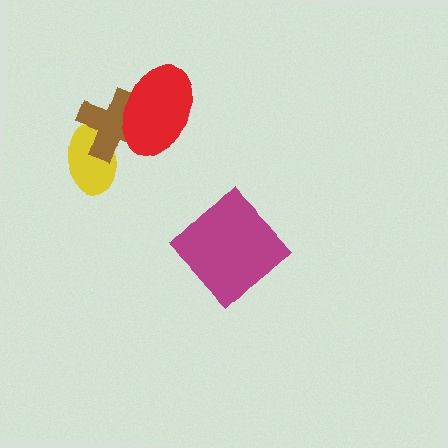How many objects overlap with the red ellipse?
1 object overlaps with the red ellipse.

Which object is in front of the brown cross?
The red ellipse is in front of the brown cross.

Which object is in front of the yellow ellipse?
The brown cross is in front of the yellow ellipse.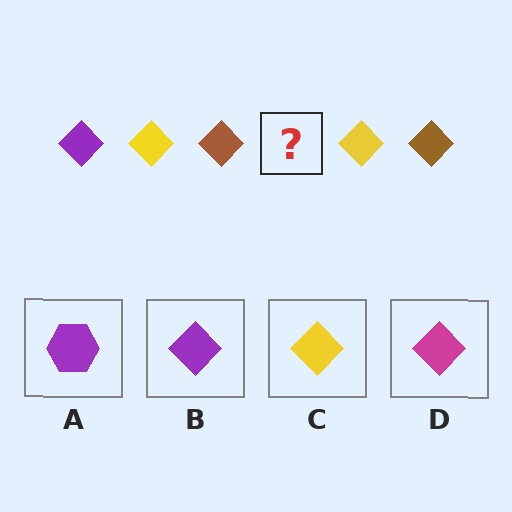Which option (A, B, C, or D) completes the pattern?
B.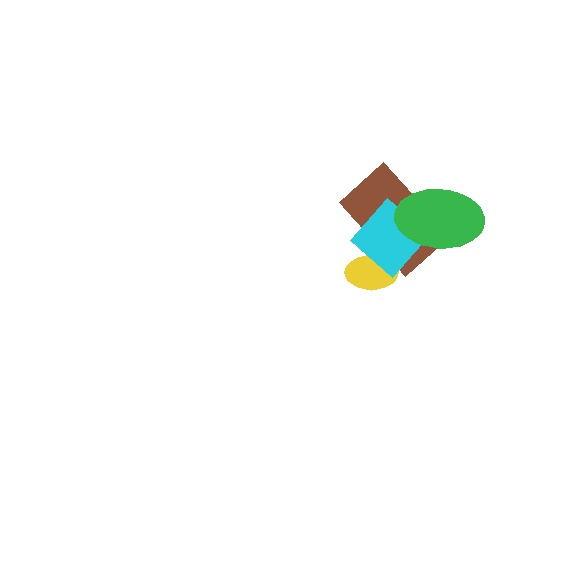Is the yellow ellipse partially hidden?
Yes, it is partially covered by another shape.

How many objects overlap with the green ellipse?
2 objects overlap with the green ellipse.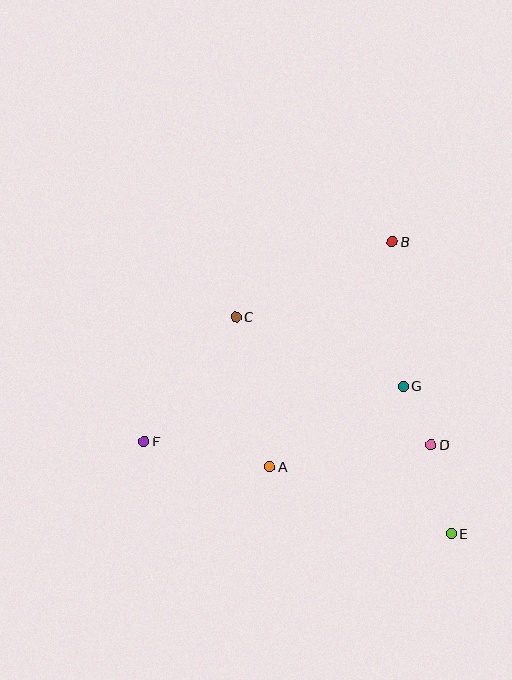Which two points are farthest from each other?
Points E and F are farthest from each other.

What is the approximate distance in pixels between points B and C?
The distance between B and C is approximately 174 pixels.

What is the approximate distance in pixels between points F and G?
The distance between F and G is approximately 265 pixels.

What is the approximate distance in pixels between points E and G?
The distance between E and G is approximately 155 pixels.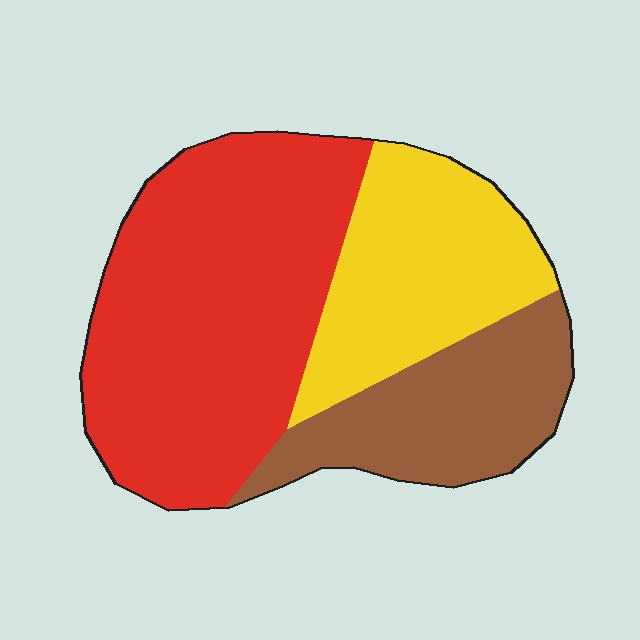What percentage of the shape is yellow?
Yellow covers about 25% of the shape.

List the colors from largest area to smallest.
From largest to smallest: red, yellow, brown.